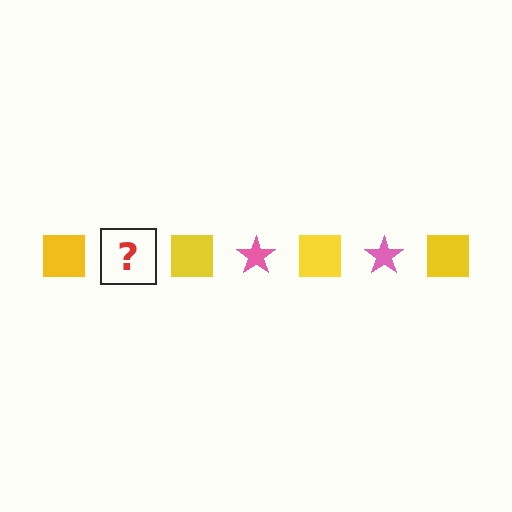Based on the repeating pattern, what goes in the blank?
The blank should be a pink star.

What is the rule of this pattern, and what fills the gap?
The rule is that the pattern alternates between yellow square and pink star. The gap should be filled with a pink star.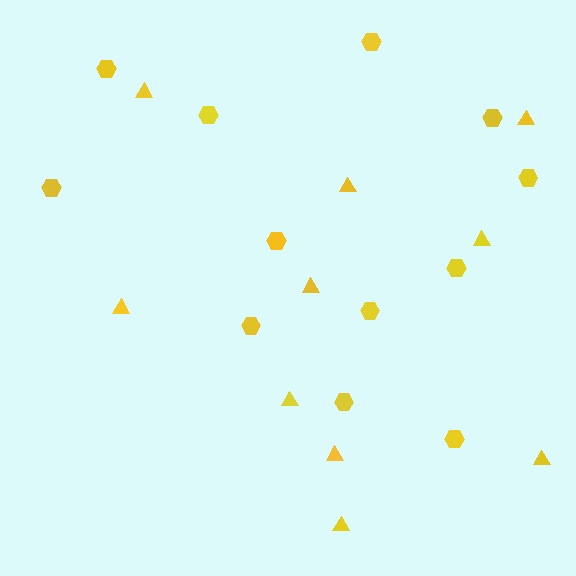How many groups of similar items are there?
There are 2 groups: one group of triangles (10) and one group of hexagons (12).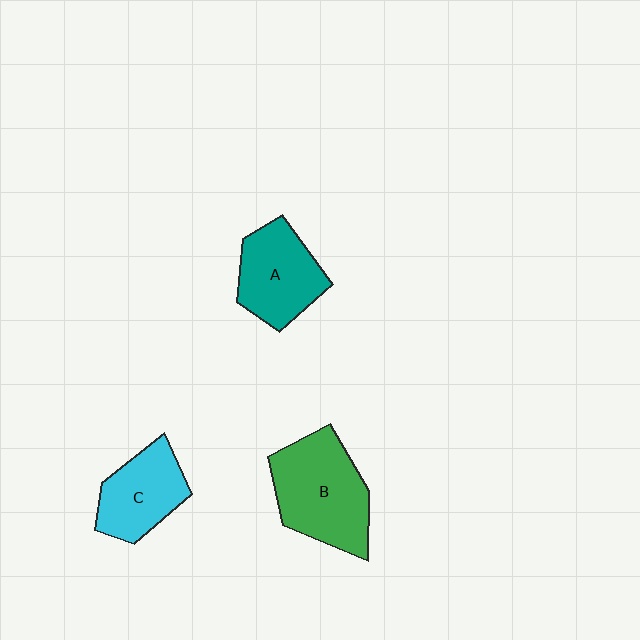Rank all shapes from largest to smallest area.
From largest to smallest: B (green), A (teal), C (cyan).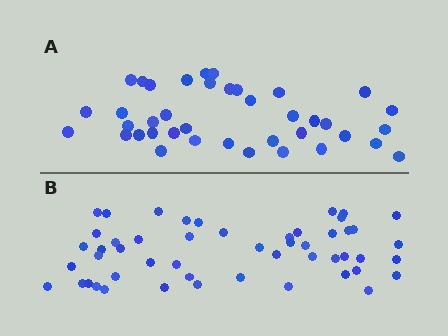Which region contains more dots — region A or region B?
Region B (the bottom region) has more dots.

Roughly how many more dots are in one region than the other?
Region B has roughly 12 or so more dots than region A.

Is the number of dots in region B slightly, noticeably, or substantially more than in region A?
Region B has noticeably more, but not dramatically so. The ratio is roughly 1.3 to 1.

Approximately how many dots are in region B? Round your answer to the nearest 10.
About 50 dots. (The exact count is 51, which rounds to 50.)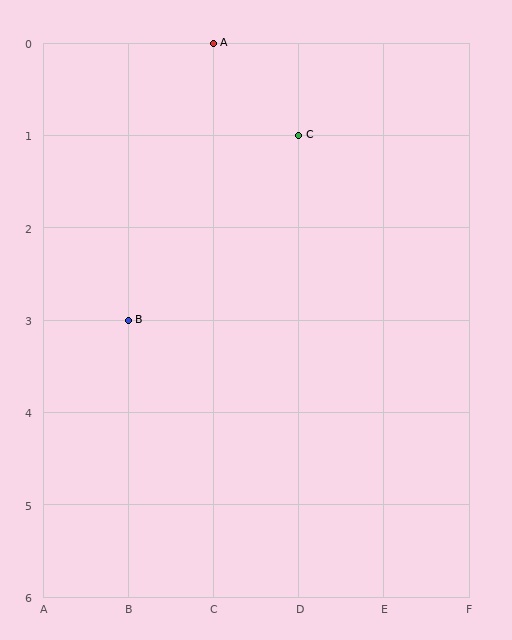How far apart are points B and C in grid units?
Points B and C are 2 columns and 2 rows apart (about 2.8 grid units diagonally).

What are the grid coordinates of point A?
Point A is at grid coordinates (C, 0).